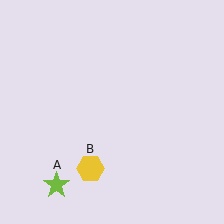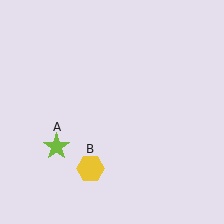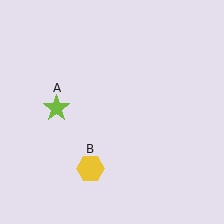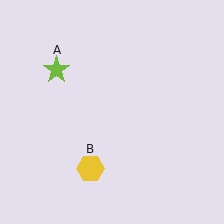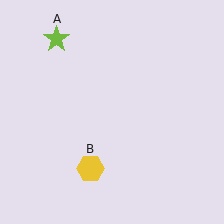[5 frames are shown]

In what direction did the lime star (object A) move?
The lime star (object A) moved up.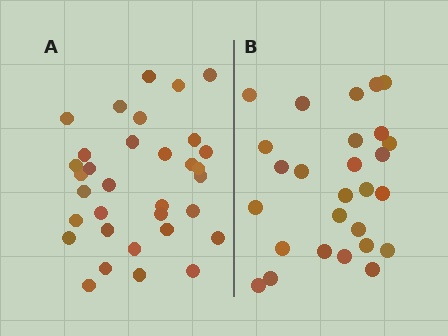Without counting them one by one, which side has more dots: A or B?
Region A (the left region) has more dots.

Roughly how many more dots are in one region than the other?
Region A has about 6 more dots than region B.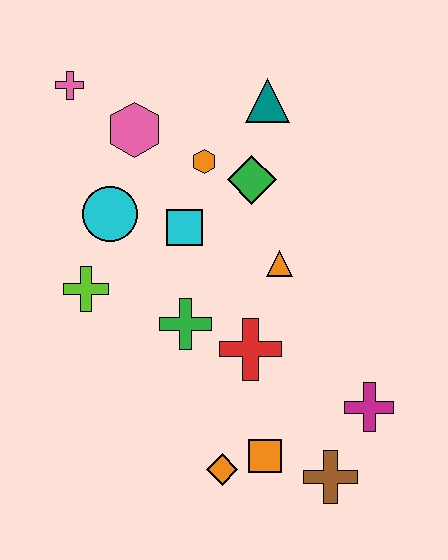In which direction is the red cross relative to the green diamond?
The red cross is below the green diamond.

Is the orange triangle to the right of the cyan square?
Yes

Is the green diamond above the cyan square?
Yes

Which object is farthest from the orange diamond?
The pink cross is farthest from the orange diamond.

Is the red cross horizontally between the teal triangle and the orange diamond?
Yes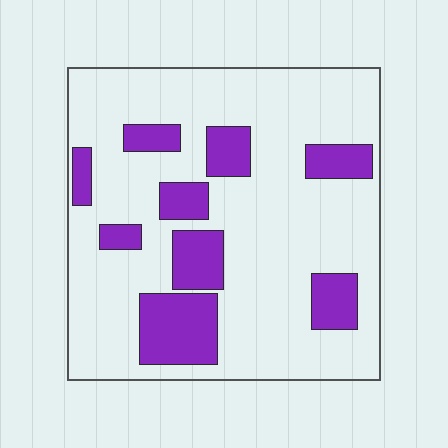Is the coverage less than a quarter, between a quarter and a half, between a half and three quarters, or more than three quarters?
Less than a quarter.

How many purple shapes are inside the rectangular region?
9.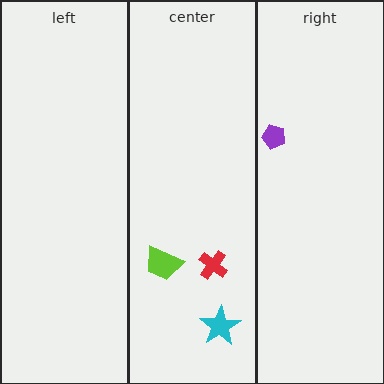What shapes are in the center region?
The red cross, the cyan star, the lime trapezoid.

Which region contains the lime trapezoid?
The center region.